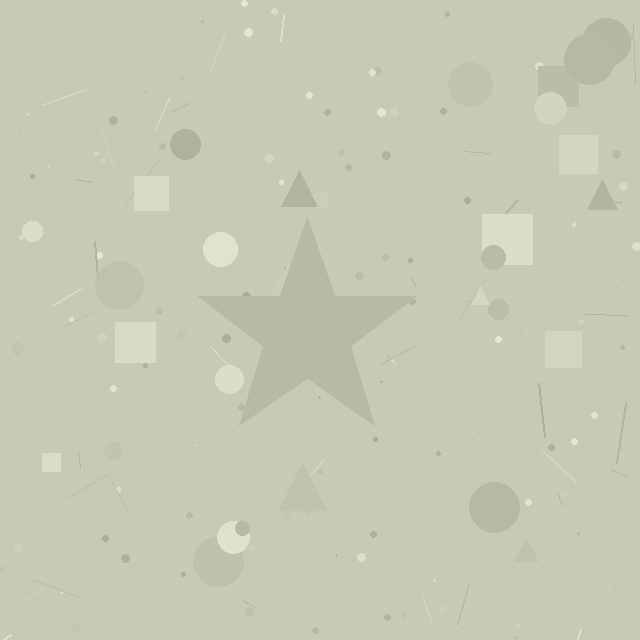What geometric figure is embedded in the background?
A star is embedded in the background.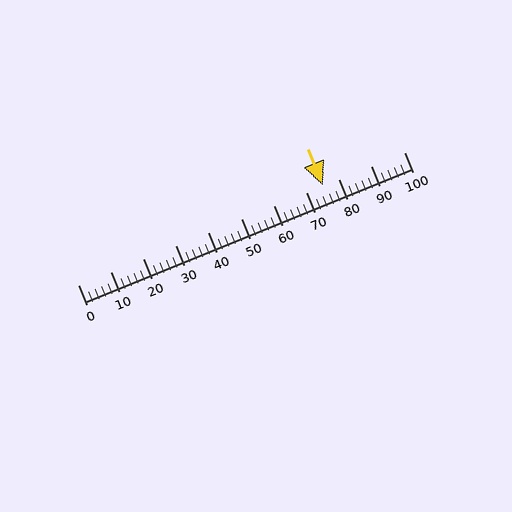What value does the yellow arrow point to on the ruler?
The yellow arrow points to approximately 75.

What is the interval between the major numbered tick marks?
The major tick marks are spaced 10 units apart.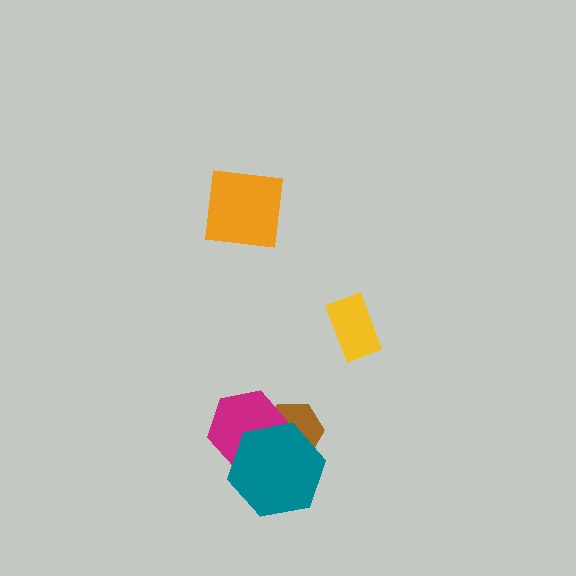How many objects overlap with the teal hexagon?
2 objects overlap with the teal hexagon.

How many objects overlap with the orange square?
0 objects overlap with the orange square.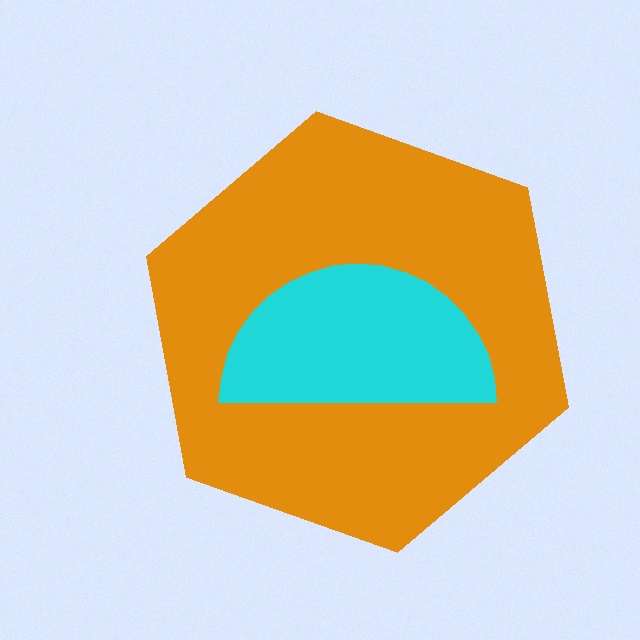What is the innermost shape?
The cyan semicircle.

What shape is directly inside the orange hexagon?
The cyan semicircle.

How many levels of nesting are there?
2.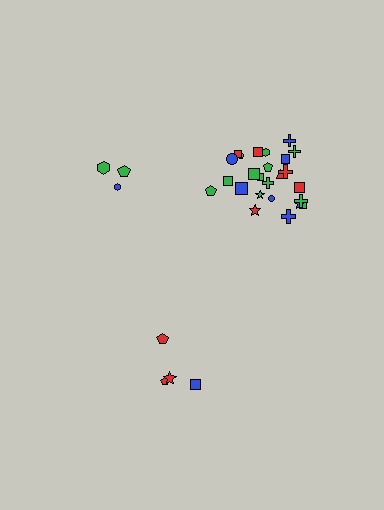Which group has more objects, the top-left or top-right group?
The top-right group.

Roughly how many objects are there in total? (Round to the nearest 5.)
Roughly 30 objects in total.